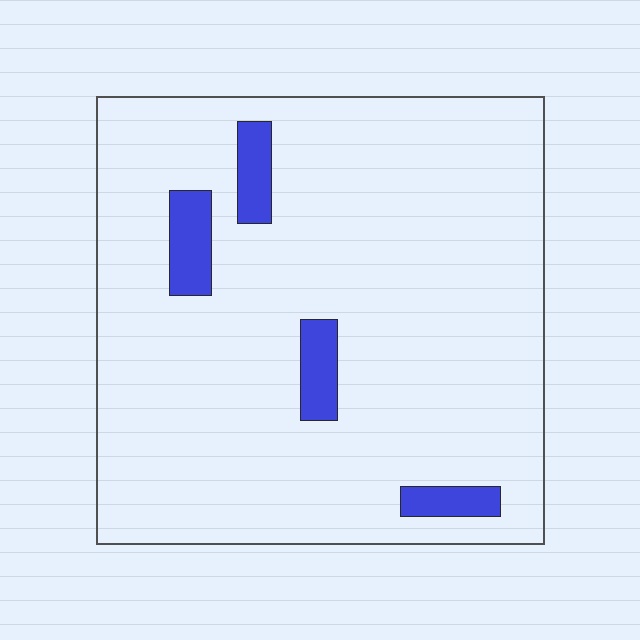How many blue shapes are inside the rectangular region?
4.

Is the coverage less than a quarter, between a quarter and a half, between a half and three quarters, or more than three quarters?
Less than a quarter.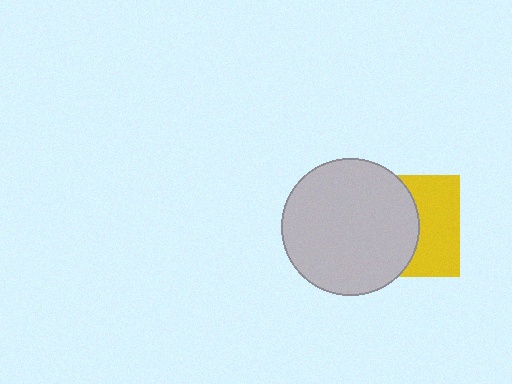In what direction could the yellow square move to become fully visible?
The yellow square could move right. That would shift it out from behind the light gray circle entirely.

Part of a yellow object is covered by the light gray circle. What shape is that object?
It is a square.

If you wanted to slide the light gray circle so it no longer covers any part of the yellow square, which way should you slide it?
Slide it left — that is the most direct way to separate the two shapes.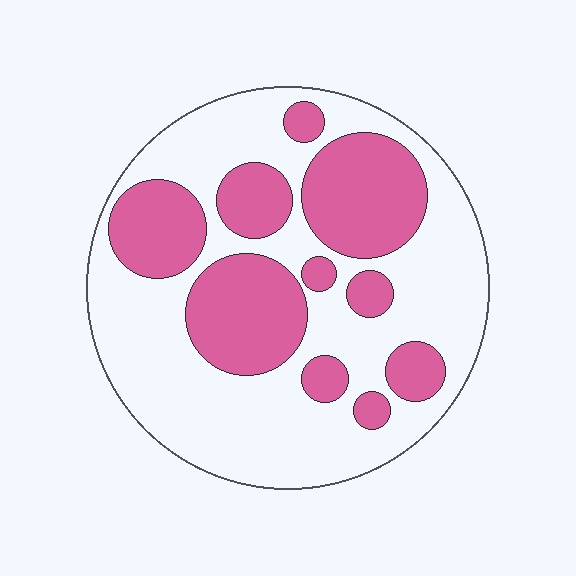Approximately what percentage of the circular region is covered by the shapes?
Approximately 35%.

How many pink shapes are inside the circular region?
10.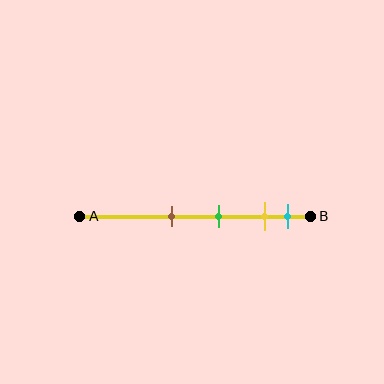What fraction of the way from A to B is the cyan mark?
The cyan mark is approximately 90% (0.9) of the way from A to B.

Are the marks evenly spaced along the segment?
No, the marks are not evenly spaced.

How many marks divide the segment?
There are 4 marks dividing the segment.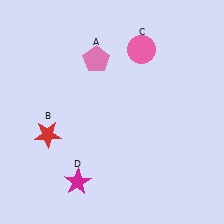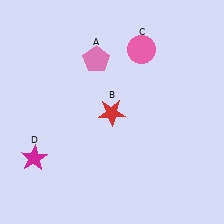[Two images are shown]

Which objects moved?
The objects that moved are: the red star (B), the magenta star (D).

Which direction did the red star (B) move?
The red star (B) moved right.